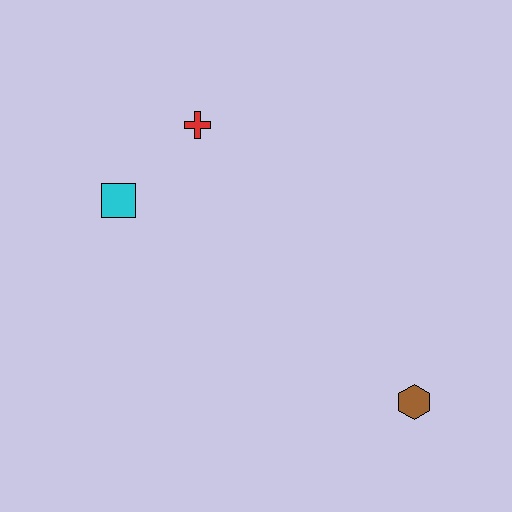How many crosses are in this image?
There is 1 cross.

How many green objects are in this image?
There are no green objects.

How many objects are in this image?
There are 3 objects.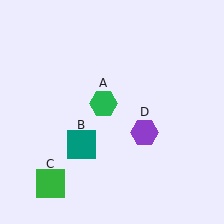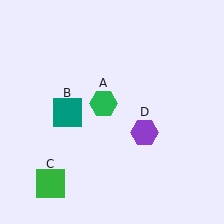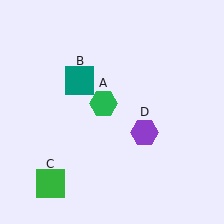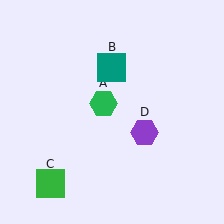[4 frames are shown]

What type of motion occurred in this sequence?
The teal square (object B) rotated clockwise around the center of the scene.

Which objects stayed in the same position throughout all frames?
Green hexagon (object A) and green square (object C) and purple hexagon (object D) remained stationary.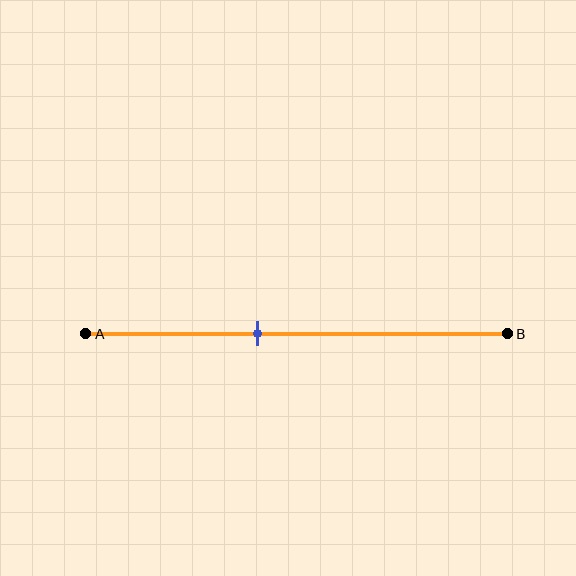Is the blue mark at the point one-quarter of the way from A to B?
No, the mark is at about 40% from A, not at the 25% one-quarter point.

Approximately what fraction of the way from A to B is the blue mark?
The blue mark is approximately 40% of the way from A to B.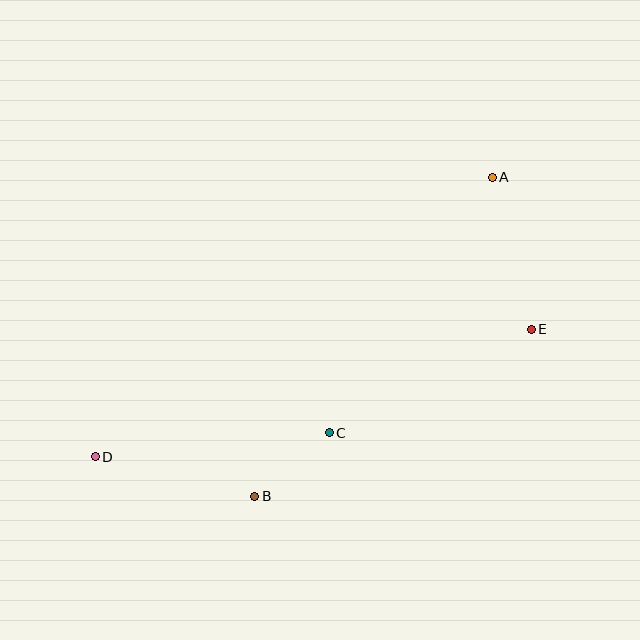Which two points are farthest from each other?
Points A and D are farthest from each other.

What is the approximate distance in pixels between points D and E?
The distance between D and E is approximately 454 pixels.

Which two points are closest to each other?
Points B and C are closest to each other.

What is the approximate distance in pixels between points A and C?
The distance between A and C is approximately 303 pixels.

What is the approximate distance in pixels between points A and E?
The distance between A and E is approximately 157 pixels.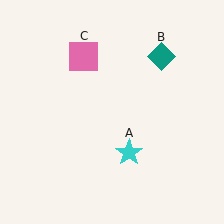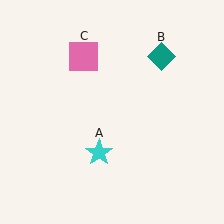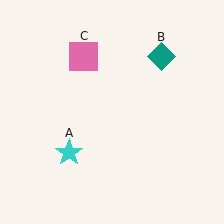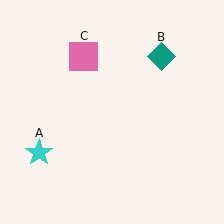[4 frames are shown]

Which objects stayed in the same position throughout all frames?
Teal diamond (object B) and pink square (object C) remained stationary.